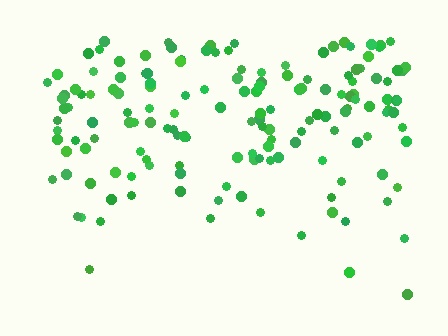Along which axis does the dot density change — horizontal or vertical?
Vertical.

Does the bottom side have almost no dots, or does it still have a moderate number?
Still a moderate number, just noticeably fewer than the top.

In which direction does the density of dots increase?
From bottom to top, with the top side densest.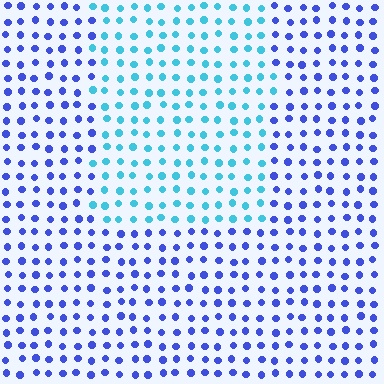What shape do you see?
I see a rectangle.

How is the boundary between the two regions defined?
The boundary is defined purely by a slight shift in hue (about 46 degrees). Spacing, size, and orientation are identical on both sides.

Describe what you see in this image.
The image is filled with small blue elements in a uniform arrangement. A rectangle-shaped region is visible where the elements are tinted to a slightly different hue, forming a subtle color boundary.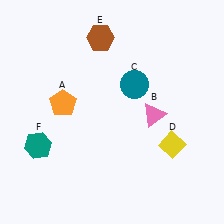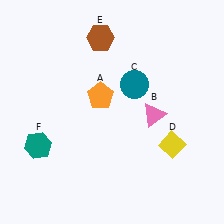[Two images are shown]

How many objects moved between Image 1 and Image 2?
1 object moved between the two images.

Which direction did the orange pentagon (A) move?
The orange pentagon (A) moved right.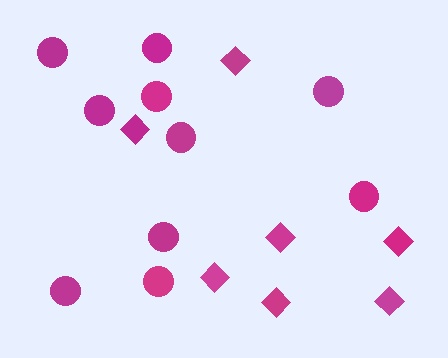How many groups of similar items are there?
There are 2 groups: one group of circles (10) and one group of diamonds (7).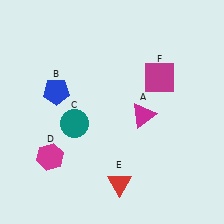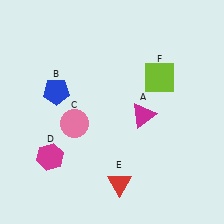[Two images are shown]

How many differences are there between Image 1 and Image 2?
There are 2 differences between the two images.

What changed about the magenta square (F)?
In Image 1, F is magenta. In Image 2, it changed to lime.